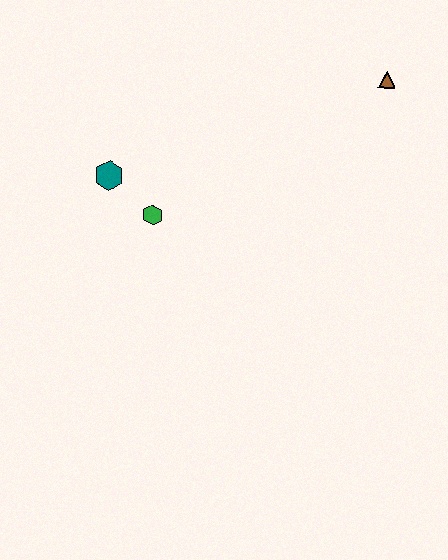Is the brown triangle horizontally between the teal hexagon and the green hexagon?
No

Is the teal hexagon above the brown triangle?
No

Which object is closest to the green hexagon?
The teal hexagon is closest to the green hexagon.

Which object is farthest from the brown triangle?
The teal hexagon is farthest from the brown triangle.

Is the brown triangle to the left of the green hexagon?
No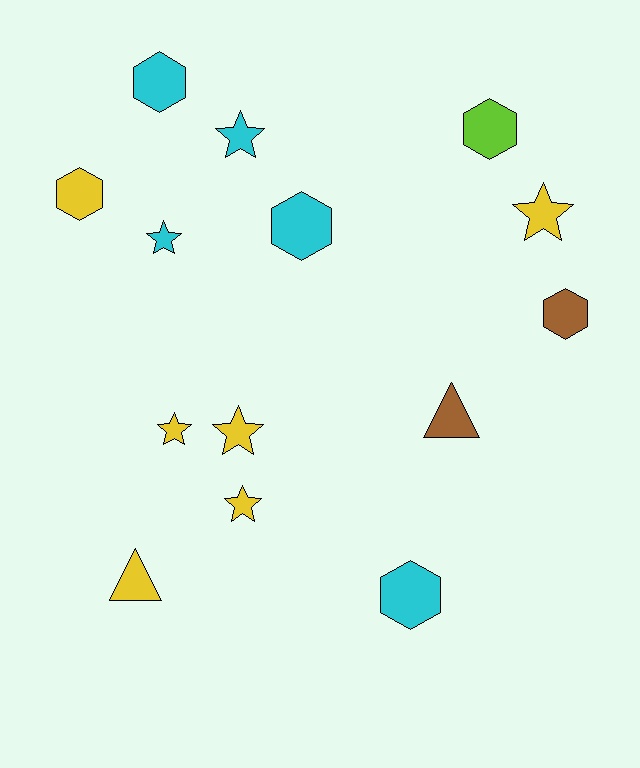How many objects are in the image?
There are 14 objects.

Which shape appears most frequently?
Hexagon, with 6 objects.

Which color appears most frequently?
Yellow, with 6 objects.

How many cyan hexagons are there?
There are 3 cyan hexagons.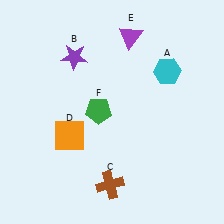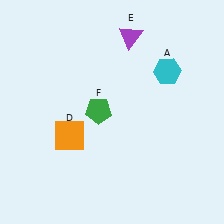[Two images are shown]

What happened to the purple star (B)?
The purple star (B) was removed in Image 2. It was in the top-left area of Image 1.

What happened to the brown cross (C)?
The brown cross (C) was removed in Image 2. It was in the bottom-left area of Image 1.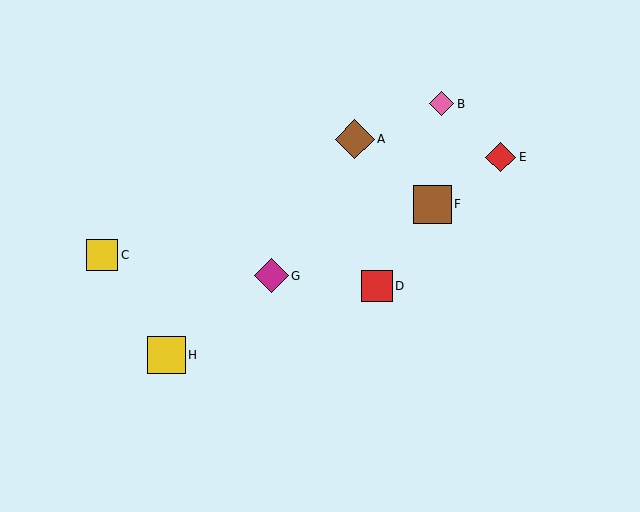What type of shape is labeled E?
Shape E is a red diamond.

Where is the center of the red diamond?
The center of the red diamond is at (501, 157).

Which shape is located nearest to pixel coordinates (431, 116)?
The pink diamond (labeled B) at (442, 104) is nearest to that location.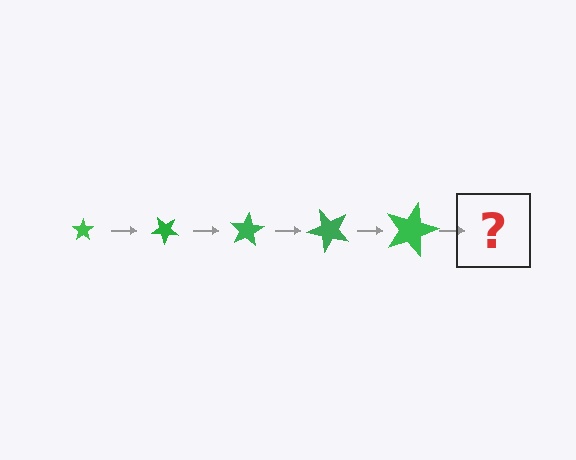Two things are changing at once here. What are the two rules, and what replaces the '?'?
The two rules are that the star grows larger each step and it rotates 40 degrees each step. The '?' should be a star, larger than the previous one and rotated 200 degrees from the start.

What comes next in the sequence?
The next element should be a star, larger than the previous one and rotated 200 degrees from the start.